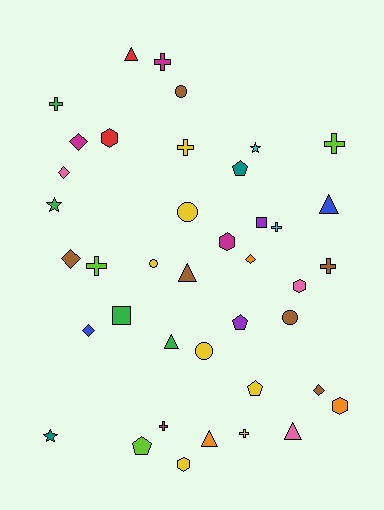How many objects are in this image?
There are 40 objects.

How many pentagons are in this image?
There are 4 pentagons.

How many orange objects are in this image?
There are 3 orange objects.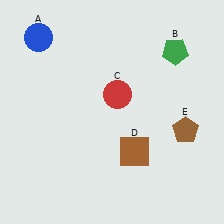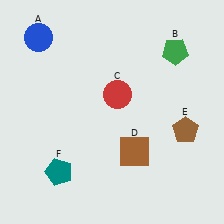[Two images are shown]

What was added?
A teal pentagon (F) was added in Image 2.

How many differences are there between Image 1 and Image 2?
There is 1 difference between the two images.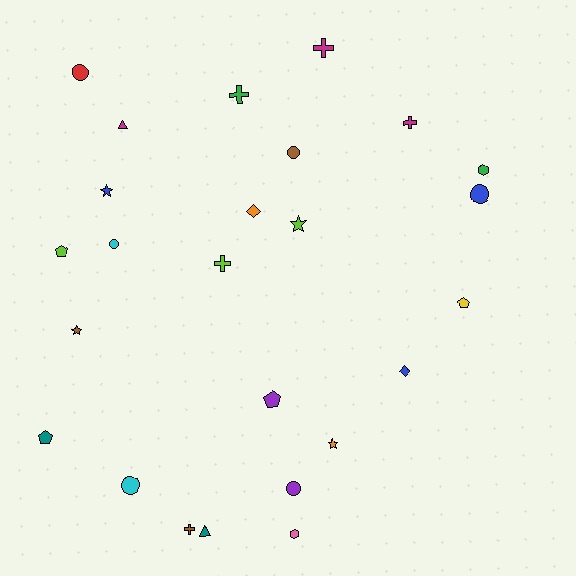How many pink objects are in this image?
There is 1 pink object.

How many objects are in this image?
There are 25 objects.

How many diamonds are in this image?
There are 2 diamonds.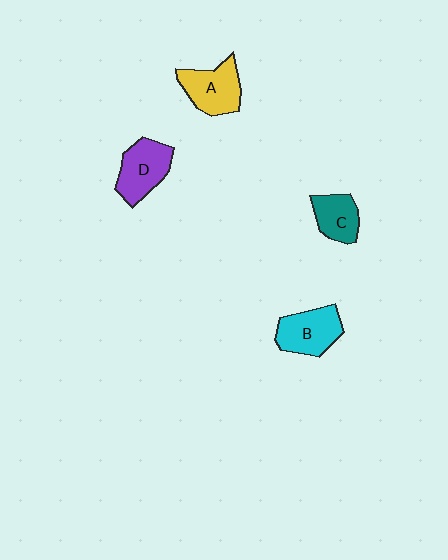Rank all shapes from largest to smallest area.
From largest to smallest: D (purple), A (yellow), B (cyan), C (teal).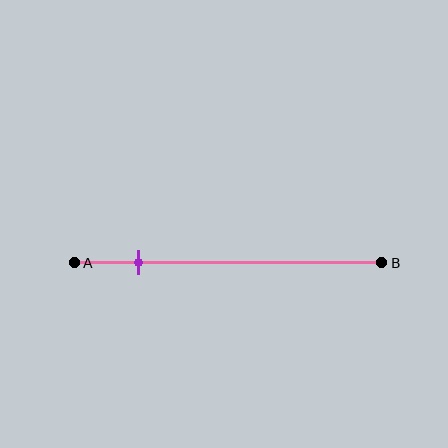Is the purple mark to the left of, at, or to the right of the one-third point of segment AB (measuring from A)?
The purple mark is to the left of the one-third point of segment AB.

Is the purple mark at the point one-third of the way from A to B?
No, the mark is at about 20% from A, not at the 33% one-third point.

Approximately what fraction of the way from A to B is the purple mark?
The purple mark is approximately 20% of the way from A to B.